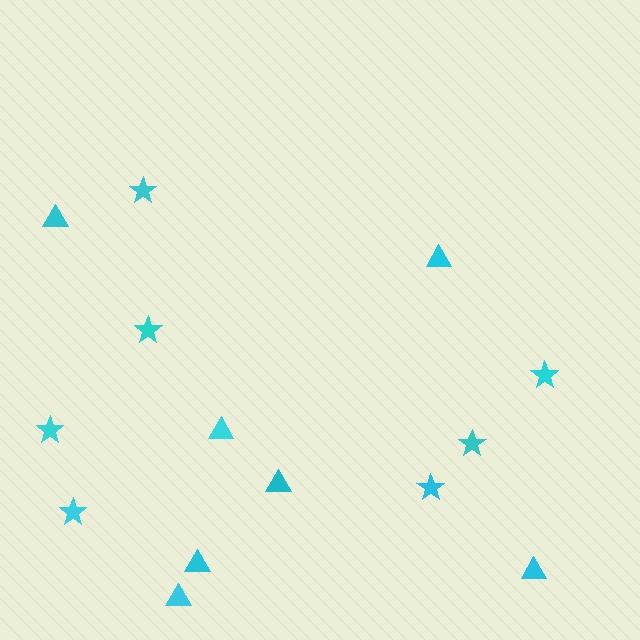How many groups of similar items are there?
There are 2 groups: one group of stars (7) and one group of triangles (7).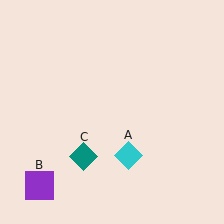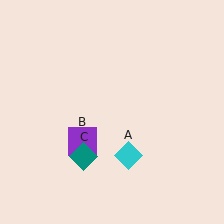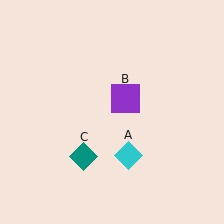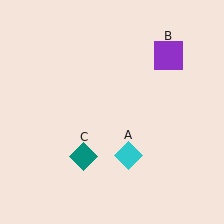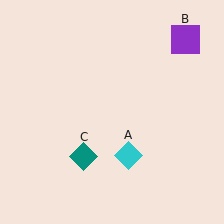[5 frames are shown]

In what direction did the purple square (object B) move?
The purple square (object B) moved up and to the right.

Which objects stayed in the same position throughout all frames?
Cyan diamond (object A) and teal diamond (object C) remained stationary.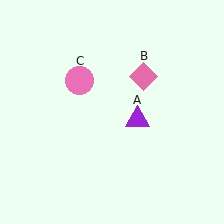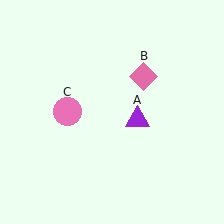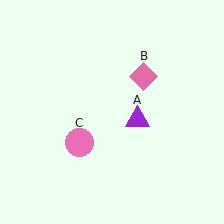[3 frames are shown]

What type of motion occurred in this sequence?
The pink circle (object C) rotated counterclockwise around the center of the scene.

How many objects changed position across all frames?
1 object changed position: pink circle (object C).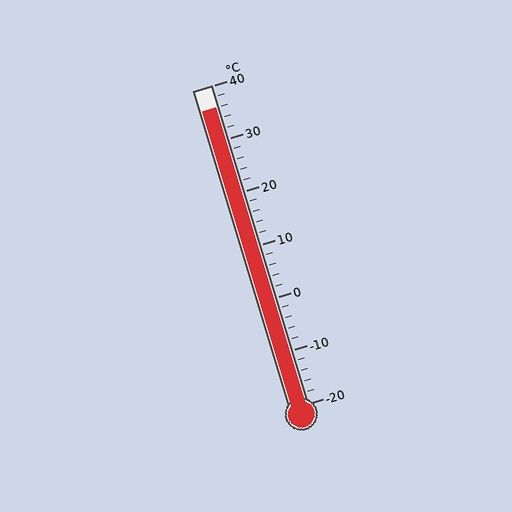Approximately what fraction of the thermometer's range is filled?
The thermometer is filled to approximately 95% of its range.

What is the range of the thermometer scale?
The thermometer scale ranges from -20°C to 40°C.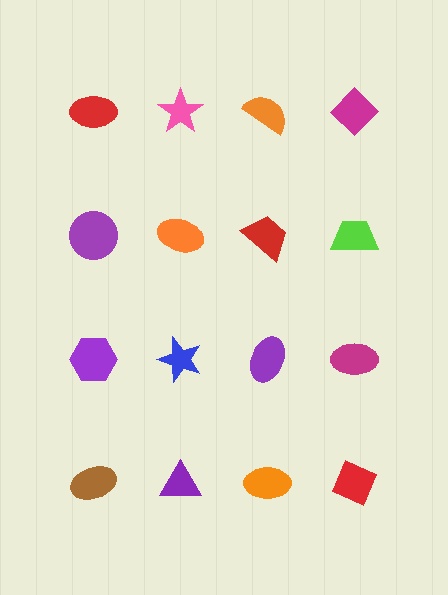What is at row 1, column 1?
A red ellipse.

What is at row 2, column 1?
A purple circle.